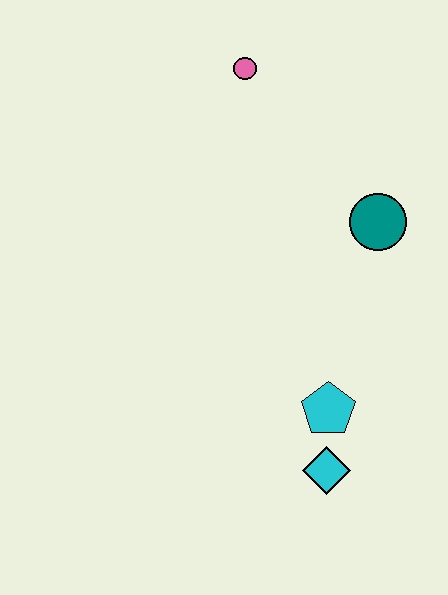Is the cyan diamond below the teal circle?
Yes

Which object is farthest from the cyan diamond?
The pink circle is farthest from the cyan diamond.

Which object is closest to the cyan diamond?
The cyan pentagon is closest to the cyan diamond.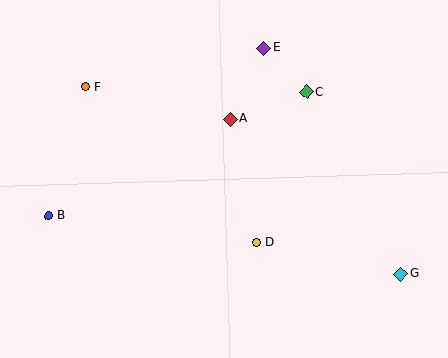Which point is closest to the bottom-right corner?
Point G is closest to the bottom-right corner.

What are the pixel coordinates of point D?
Point D is at (256, 242).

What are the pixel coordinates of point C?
Point C is at (307, 92).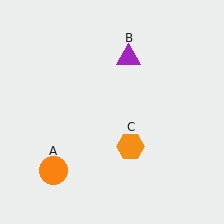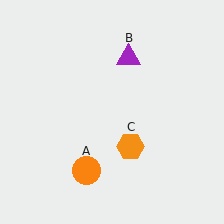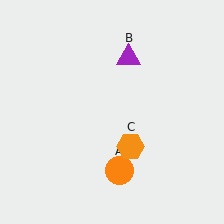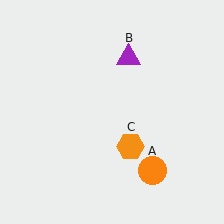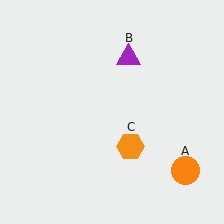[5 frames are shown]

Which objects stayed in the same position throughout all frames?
Purple triangle (object B) and orange hexagon (object C) remained stationary.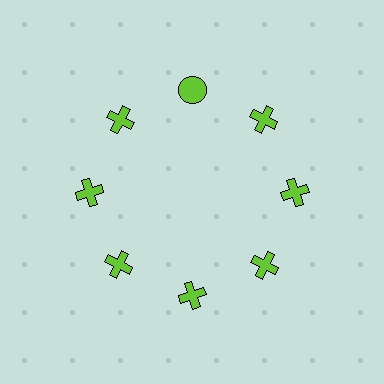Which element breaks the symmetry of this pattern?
The lime circle at roughly the 12 o'clock position breaks the symmetry. All other shapes are lime crosses.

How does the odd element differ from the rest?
It has a different shape: circle instead of cross.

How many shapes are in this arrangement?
There are 8 shapes arranged in a ring pattern.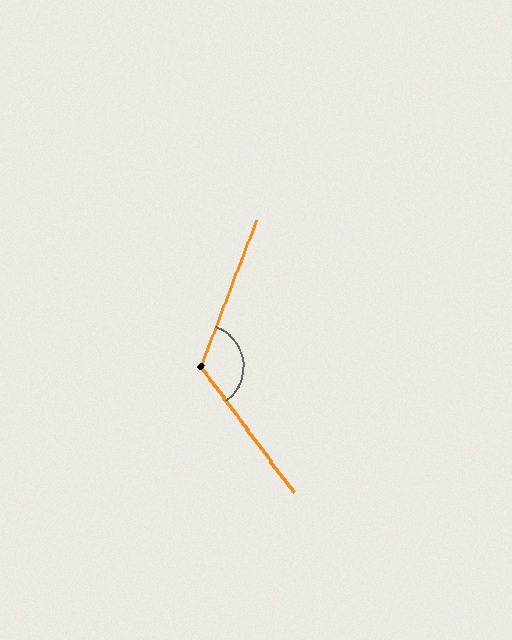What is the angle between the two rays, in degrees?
Approximately 123 degrees.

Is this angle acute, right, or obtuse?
It is obtuse.